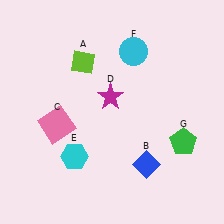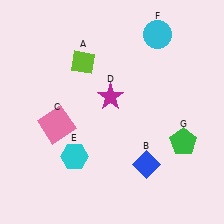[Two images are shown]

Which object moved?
The cyan circle (F) moved right.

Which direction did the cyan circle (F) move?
The cyan circle (F) moved right.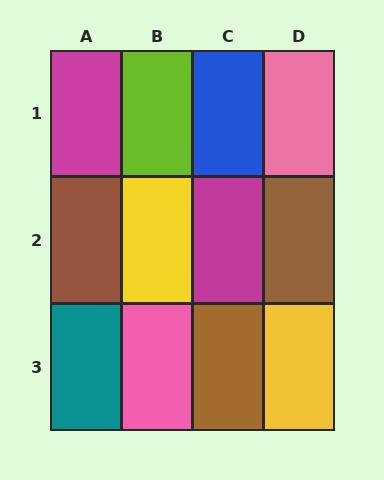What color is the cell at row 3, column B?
Pink.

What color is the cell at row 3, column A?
Teal.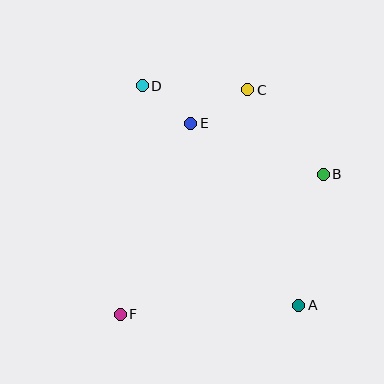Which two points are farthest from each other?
Points A and D are farthest from each other.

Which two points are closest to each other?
Points D and E are closest to each other.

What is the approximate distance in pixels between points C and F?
The distance between C and F is approximately 258 pixels.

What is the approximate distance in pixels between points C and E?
The distance between C and E is approximately 66 pixels.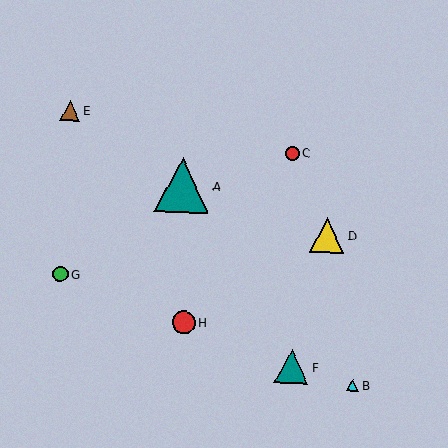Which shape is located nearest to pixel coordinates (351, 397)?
The cyan triangle (labeled B) at (353, 385) is nearest to that location.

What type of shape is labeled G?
Shape G is a green circle.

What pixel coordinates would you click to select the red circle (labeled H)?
Click at (184, 322) to select the red circle H.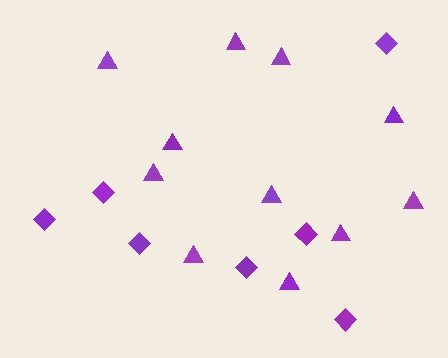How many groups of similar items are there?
There are 2 groups: one group of diamonds (7) and one group of triangles (11).